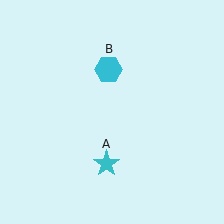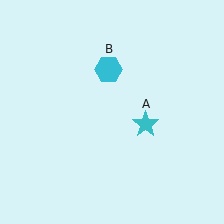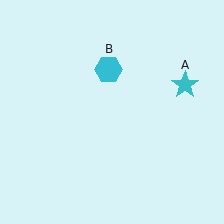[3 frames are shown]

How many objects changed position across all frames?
1 object changed position: cyan star (object A).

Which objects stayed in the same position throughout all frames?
Cyan hexagon (object B) remained stationary.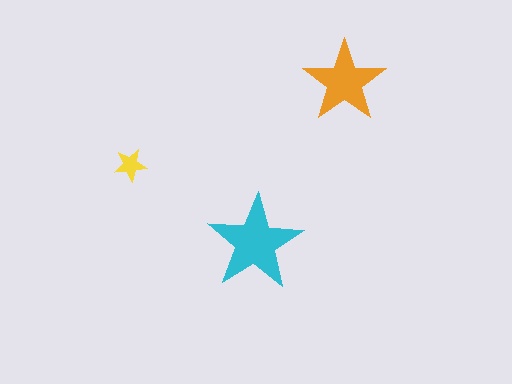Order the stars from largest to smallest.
the cyan one, the orange one, the yellow one.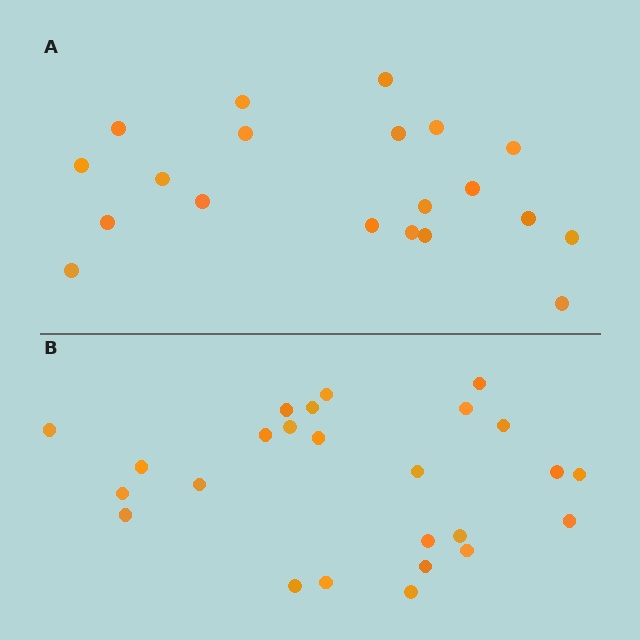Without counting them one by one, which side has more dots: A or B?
Region B (the bottom region) has more dots.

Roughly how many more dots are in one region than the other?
Region B has about 5 more dots than region A.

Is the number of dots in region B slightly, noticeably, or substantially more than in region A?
Region B has noticeably more, but not dramatically so. The ratio is roughly 1.2 to 1.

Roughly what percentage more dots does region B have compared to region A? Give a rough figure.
About 25% more.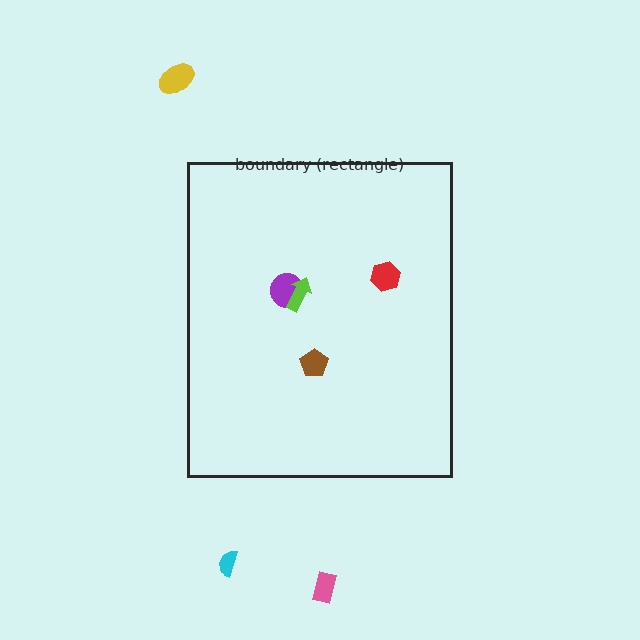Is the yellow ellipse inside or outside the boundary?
Outside.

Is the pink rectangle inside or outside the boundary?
Outside.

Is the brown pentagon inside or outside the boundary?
Inside.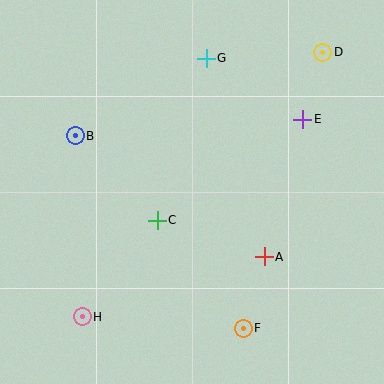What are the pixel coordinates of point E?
Point E is at (303, 119).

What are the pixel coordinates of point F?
Point F is at (243, 328).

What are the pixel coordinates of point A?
Point A is at (264, 257).